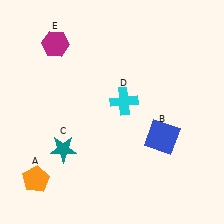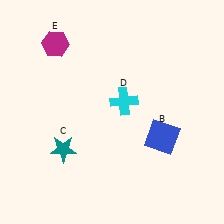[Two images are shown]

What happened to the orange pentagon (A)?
The orange pentagon (A) was removed in Image 2. It was in the bottom-left area of Image 1.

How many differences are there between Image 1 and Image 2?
There is 1 difference between the two images.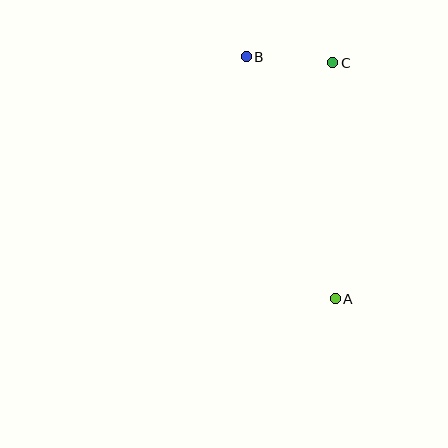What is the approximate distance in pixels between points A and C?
The distance between A and C is approximately 236 pixels.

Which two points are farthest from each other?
Points A and B are farthest from each other.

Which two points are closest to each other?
Points B and C are closest to each other.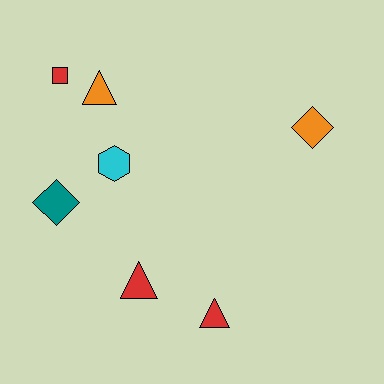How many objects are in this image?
There are 7 objects.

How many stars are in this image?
There are no stars.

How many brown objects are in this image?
There are no brown objects.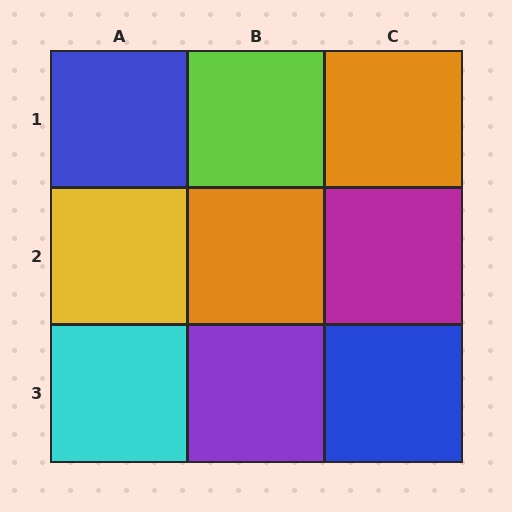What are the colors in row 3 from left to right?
Cyan, purple, blue.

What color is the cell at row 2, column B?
Orange.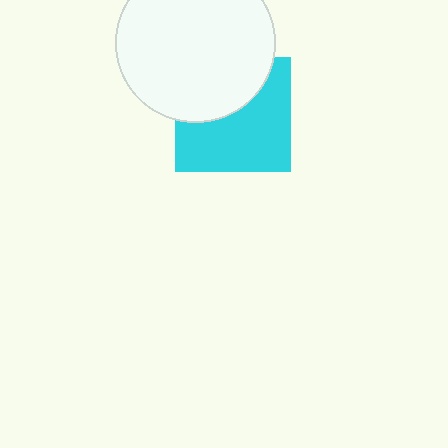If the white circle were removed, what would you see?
You would see the complete cyan square.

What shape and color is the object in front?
The object in front is a white circle.